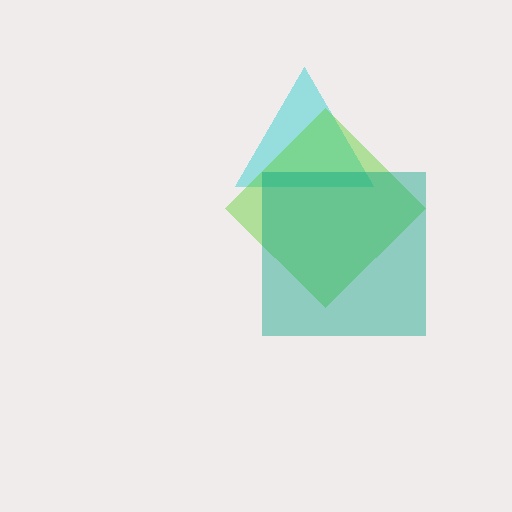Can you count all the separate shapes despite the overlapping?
Yes, there are 3 separate shapes.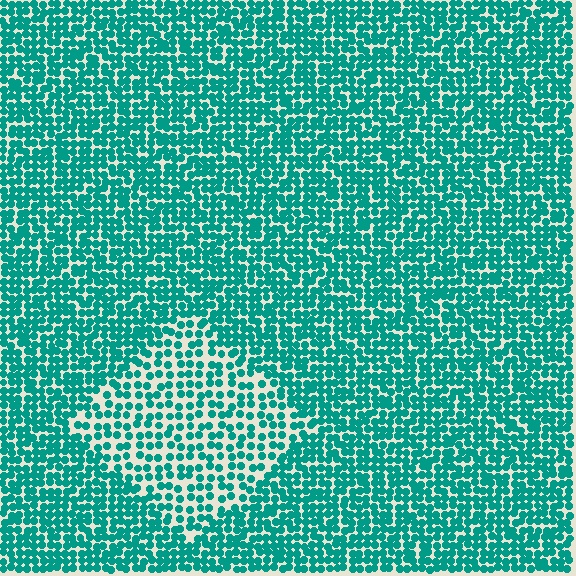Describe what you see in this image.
The image contains small teal elements arranged at two different densities. A diamond-shaped region is visible where the elements are less densely packed than the surrounding area.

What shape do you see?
I see a diamond.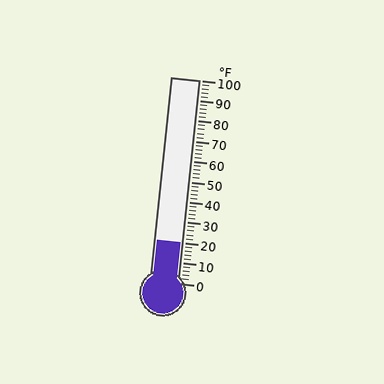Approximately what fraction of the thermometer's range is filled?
The thermometer is filled to approximately 20% of its range.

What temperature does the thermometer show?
The thermometer shows approximately 20°F.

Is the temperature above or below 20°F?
The temperature is at 20°F.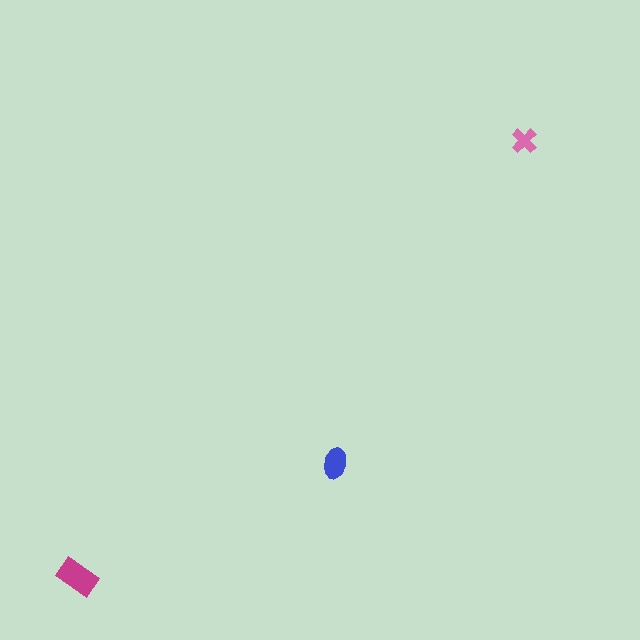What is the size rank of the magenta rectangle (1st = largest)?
1st.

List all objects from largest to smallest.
The magenta rectangle, the blue ellipse, the pink cross.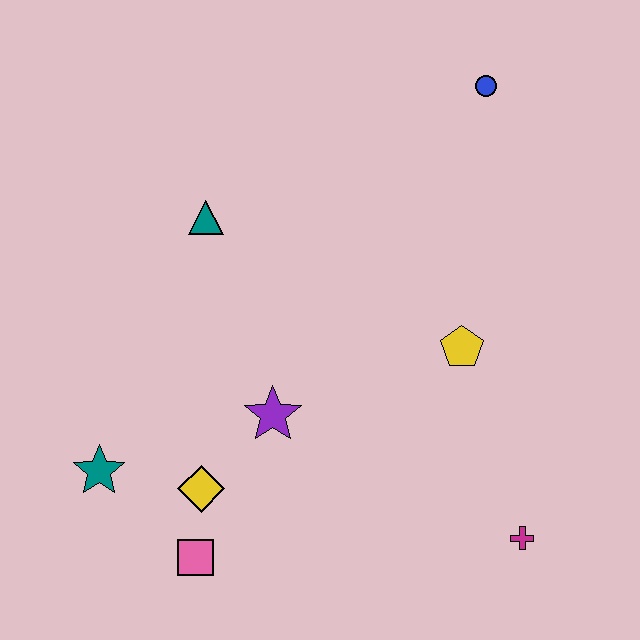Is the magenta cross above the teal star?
No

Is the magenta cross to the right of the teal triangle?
Yes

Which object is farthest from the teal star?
The blue circle is farthest from the teal star.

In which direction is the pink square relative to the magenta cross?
The pink square is to the left of the magenta cross.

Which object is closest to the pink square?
The yellow diamond is closest to the pink square.